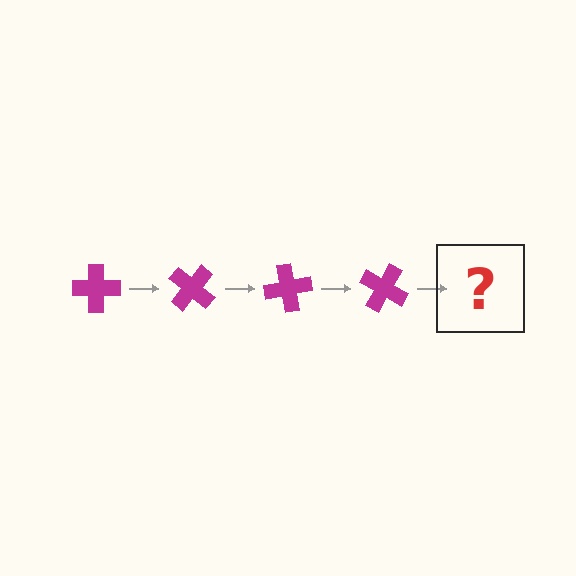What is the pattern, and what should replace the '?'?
The pattern is that the cross rotates 40 degrees each step. The '?' should be a magenta cross rotated 160 degrees.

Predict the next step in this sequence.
The next step is a magenta cross rotated 160 degrees.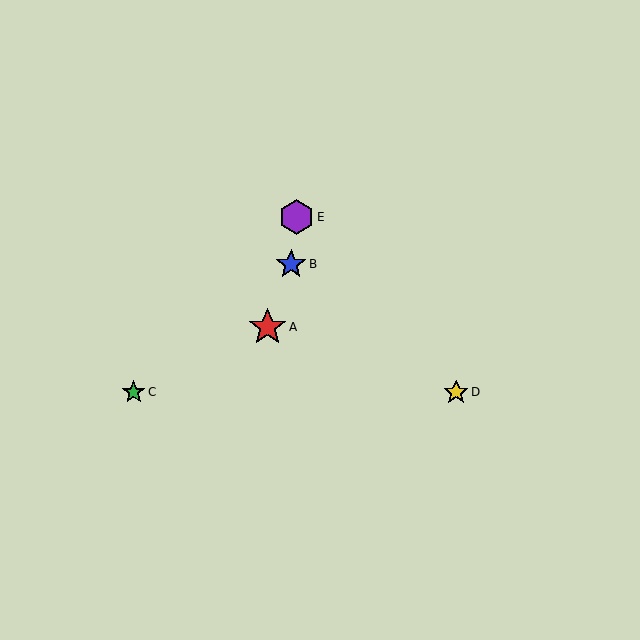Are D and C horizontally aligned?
Yes, both are at y≈392.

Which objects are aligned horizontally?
Objects C, D are aligned horizontally.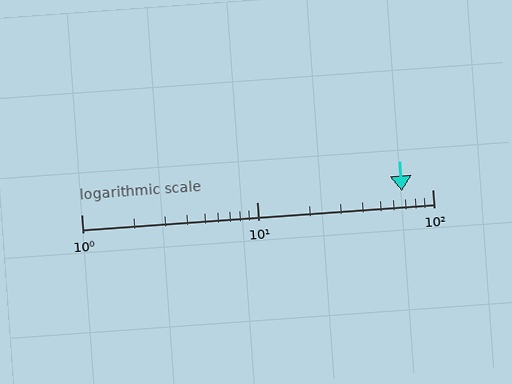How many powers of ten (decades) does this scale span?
The scale spans 2 decades, from 1 to 100.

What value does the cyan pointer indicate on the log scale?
The pointer indicates approximately 67.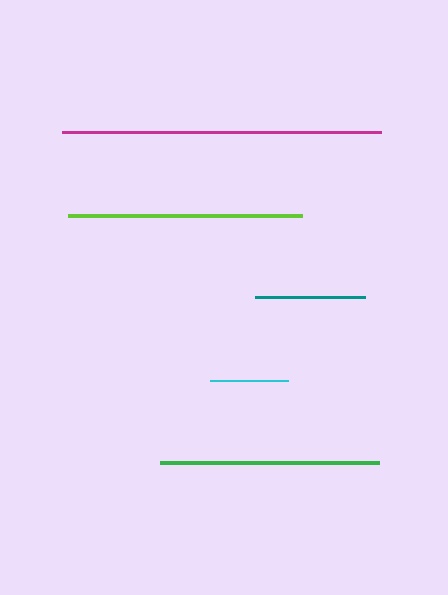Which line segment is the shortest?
The cyan line is the shortest at approximately 78 pixels.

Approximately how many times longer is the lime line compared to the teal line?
The lime line is approximately 2.1 times the length of the teal line.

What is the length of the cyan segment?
The cyan segment is approximately 78 pixels long.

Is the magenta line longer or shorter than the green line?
The magenta line is longer than the green line.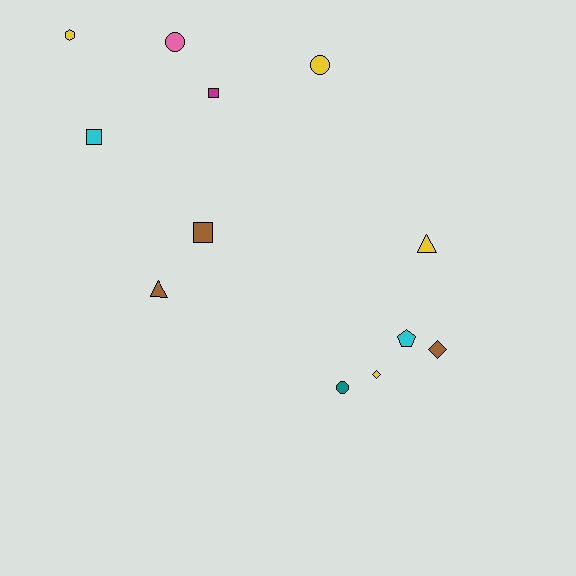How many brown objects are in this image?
There are 3 brown objects.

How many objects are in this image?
There are 12 objects.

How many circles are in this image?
There are 3 circles.